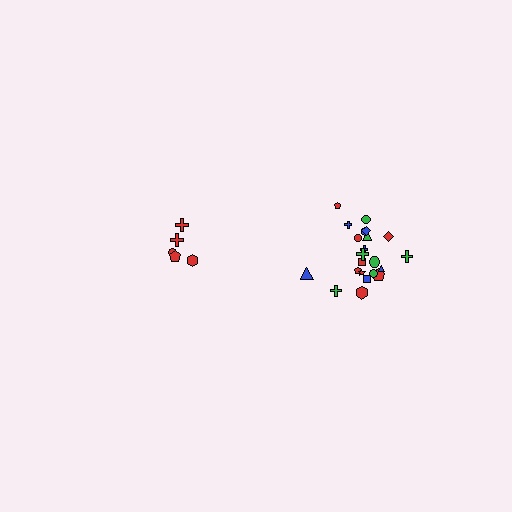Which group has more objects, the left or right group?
The right group.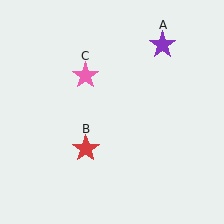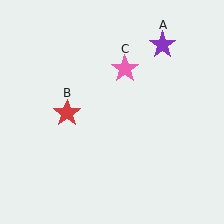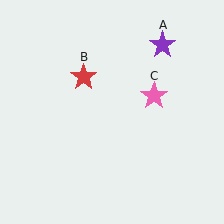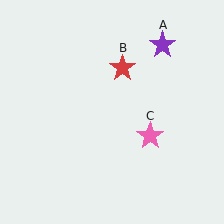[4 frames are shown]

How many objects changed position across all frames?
2 objects changed position: red star (object B), pink star (object C).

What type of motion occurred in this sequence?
The red star (object B), pink star (object C) rotated clockwise around the center of the scene.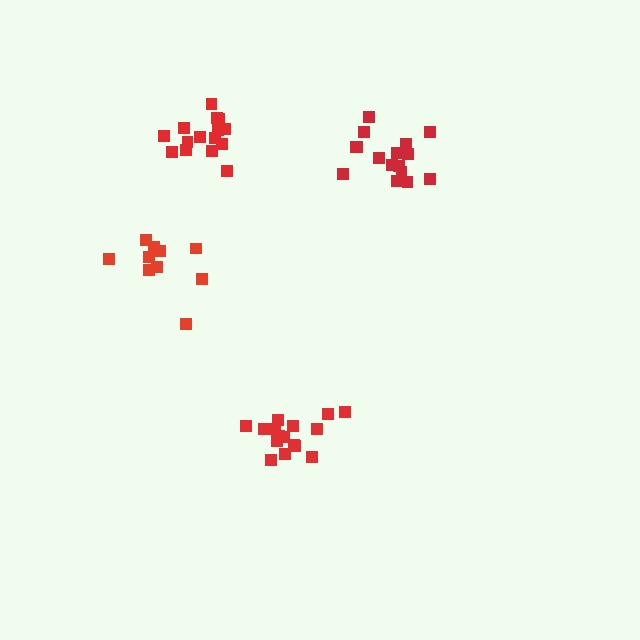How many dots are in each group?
Group 1: 15 dots, Group 2: 16 dots, Group 3: 11 dots, Group 4: 16 dots (58 total).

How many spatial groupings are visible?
There are 4 spatial groupings.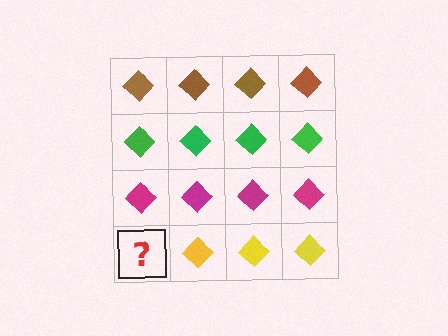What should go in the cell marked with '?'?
The missing cell should contain a yellow diamond.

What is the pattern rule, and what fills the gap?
The rule is that each row has a consistent color. The gap should be filled with a yellow diamond.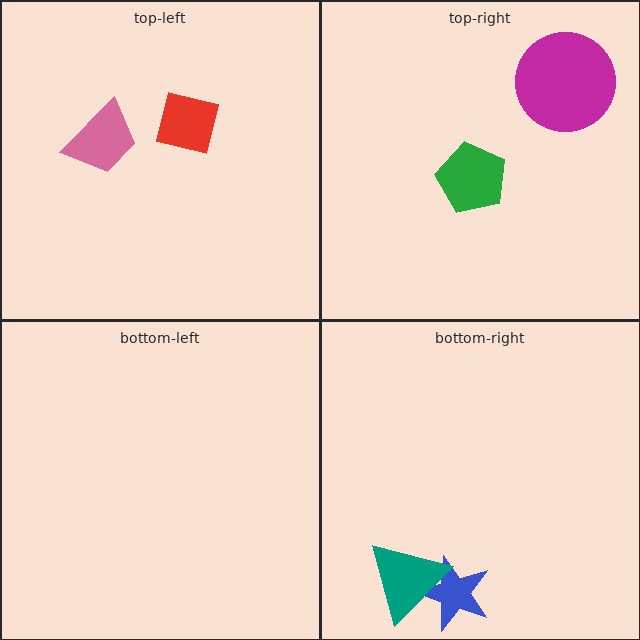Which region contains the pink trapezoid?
The top-left region.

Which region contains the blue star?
The bottom-right region.